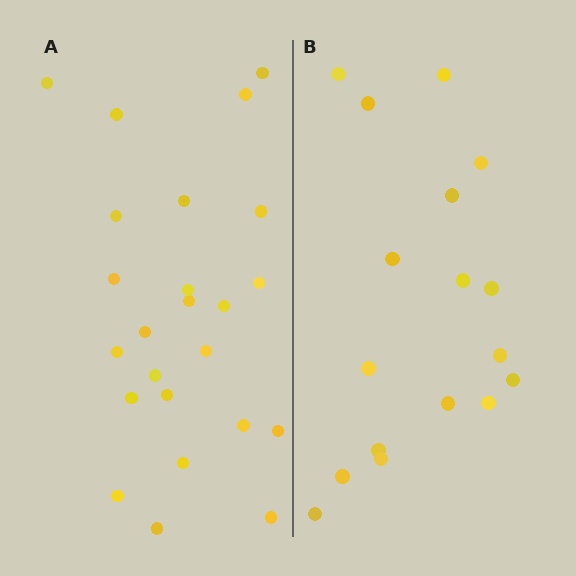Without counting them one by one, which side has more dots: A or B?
Region A (the left region) has more dots.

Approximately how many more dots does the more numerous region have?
Region A has roughly 8 or so more dots than region B.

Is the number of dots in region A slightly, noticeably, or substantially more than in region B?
Region A has noticeably more, but not dramatically so. The ratio is roughly 1.4 to 1.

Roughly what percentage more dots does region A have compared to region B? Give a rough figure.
About 40% more.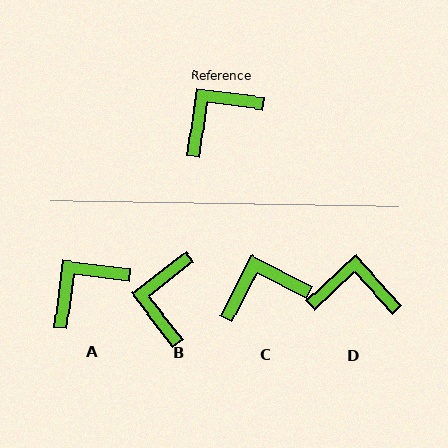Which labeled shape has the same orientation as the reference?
A.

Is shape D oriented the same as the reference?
No, it is off by about 40 degrees.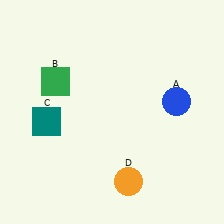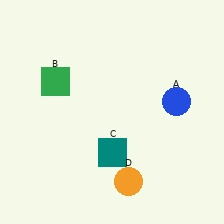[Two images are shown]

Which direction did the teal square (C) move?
The teal square (C) moved right.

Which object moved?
The teal square (C) moved right.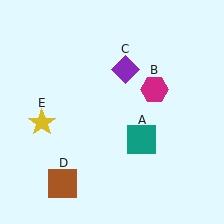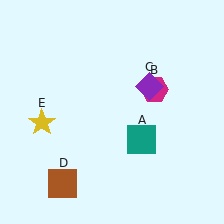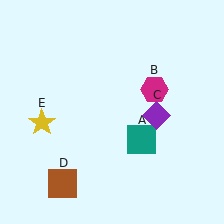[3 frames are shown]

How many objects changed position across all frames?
1 object changed position: purple diamond (object C).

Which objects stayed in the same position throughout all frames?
Teal square (object A) and magenta hexagon (object B) and brown square (object D) and yellow star (object E) remained stationary.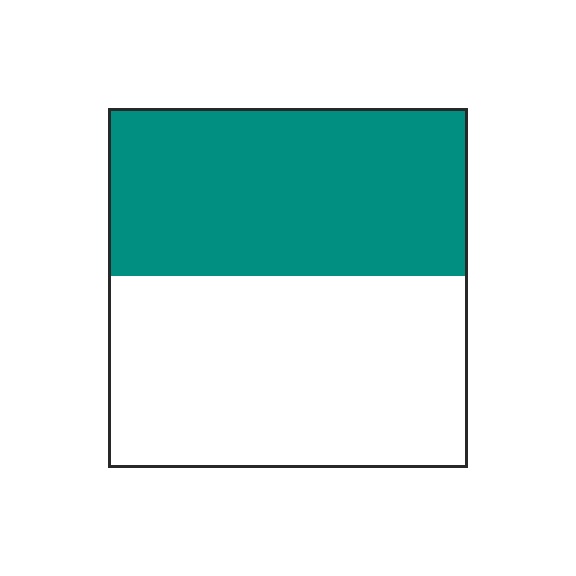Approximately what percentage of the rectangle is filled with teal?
Approximately 45%.